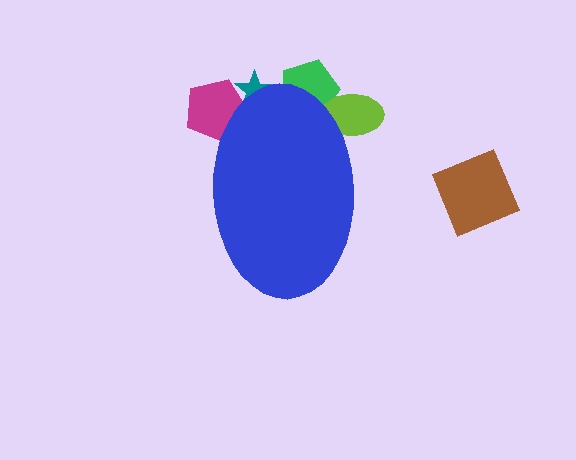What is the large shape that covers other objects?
A blue ellipse.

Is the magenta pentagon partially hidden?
Yes, the magenta pentagon is partially hidden behind the blue ellipse.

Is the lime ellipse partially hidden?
Yes, the lime ellipse is partially hidden behind the blue ellipse.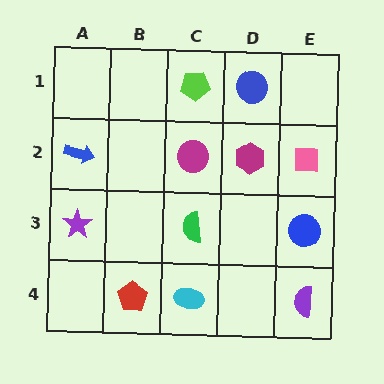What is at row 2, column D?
A magenta hexagon.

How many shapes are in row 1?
2 shapes.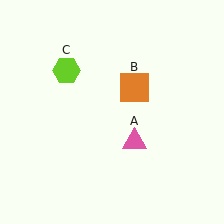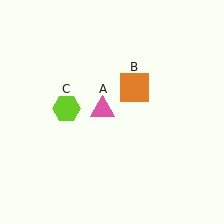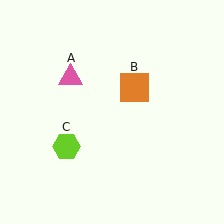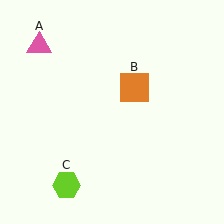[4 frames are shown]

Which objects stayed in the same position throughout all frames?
Orange square (object B) remained stationary.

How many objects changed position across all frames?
2 objects changed position: pink triangle (object A), lime hexagon (object C).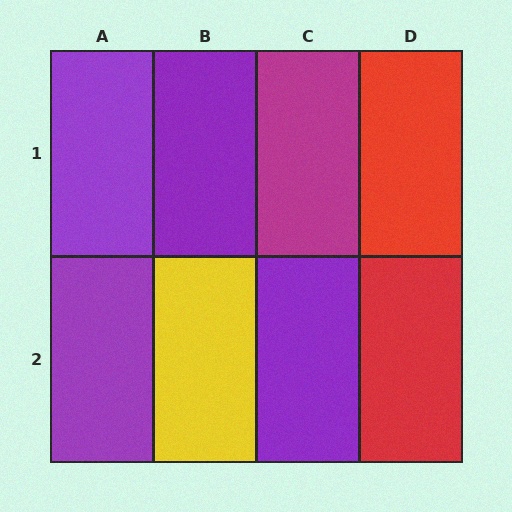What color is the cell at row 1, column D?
Red.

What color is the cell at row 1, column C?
Magenta.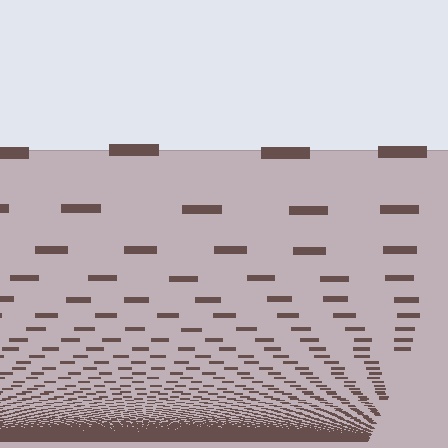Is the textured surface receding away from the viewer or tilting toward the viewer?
The surface appears to tilt toward the viewer. Texture elements get larger and sparser toward the top.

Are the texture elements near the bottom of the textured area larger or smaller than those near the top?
Smaller. The gradient is inverted — elements near the bottom are smaller and denser.